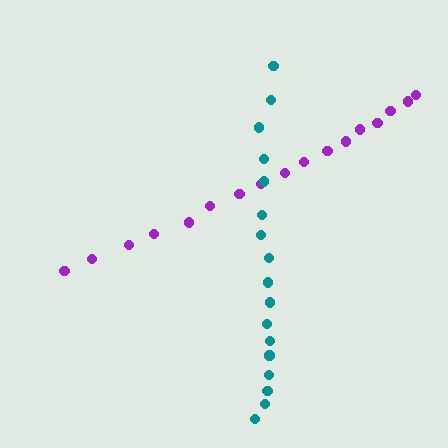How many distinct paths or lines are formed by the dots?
There are 2 distinct paths.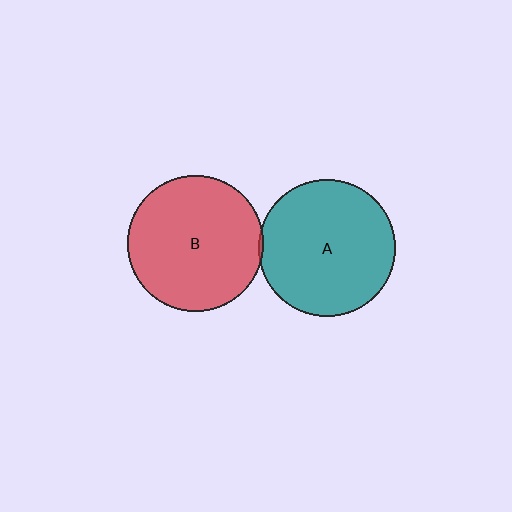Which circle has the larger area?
Circle A (teal).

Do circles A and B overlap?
Yes.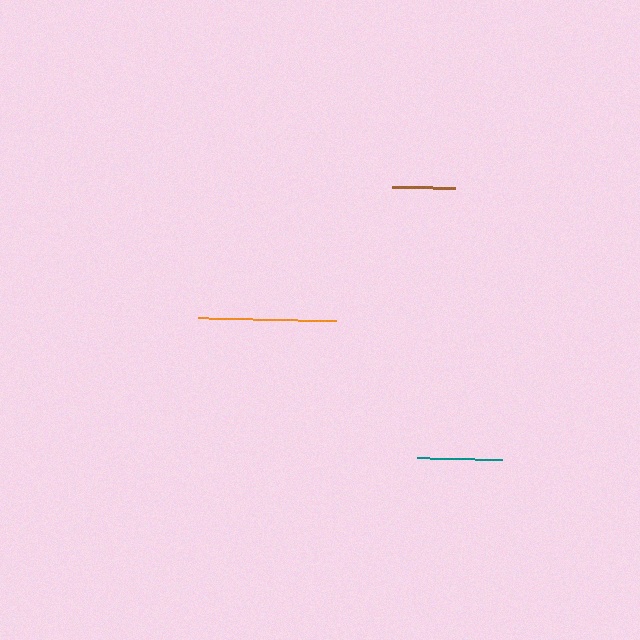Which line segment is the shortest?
The brown line is the shortest at approximately 63 pixels.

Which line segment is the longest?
The orange line is the longest at approximately 138 pixels.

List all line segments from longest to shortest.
From longest to shortest: orange, teal, brown.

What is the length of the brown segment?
The brown segment is approximately 63 pixels long.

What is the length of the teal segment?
The teal segment is approximately 85 pixels long.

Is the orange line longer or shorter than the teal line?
The orange line is longer than the teal line.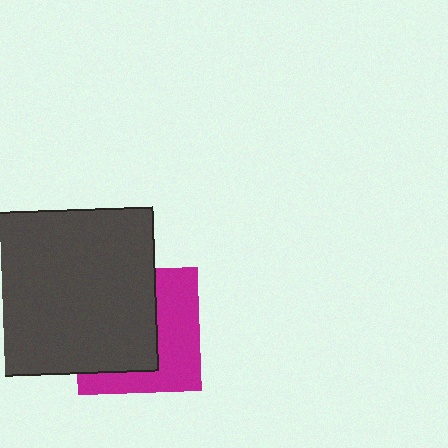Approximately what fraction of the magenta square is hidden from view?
Roughly 55% of the magenta square is hidden behind the dark gray square.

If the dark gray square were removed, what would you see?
You would see the complete magenta square.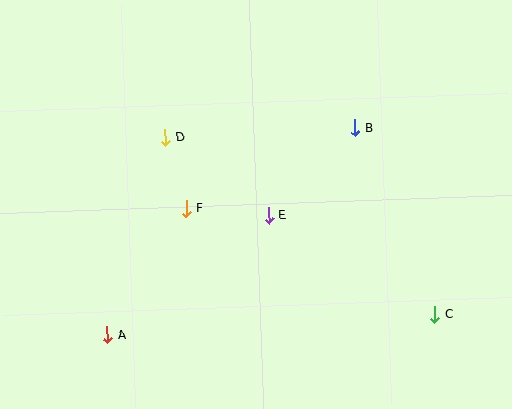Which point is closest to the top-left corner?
Point D is closest to the top-left corner.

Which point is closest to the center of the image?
Point E at (269, 215) is closest to the center.